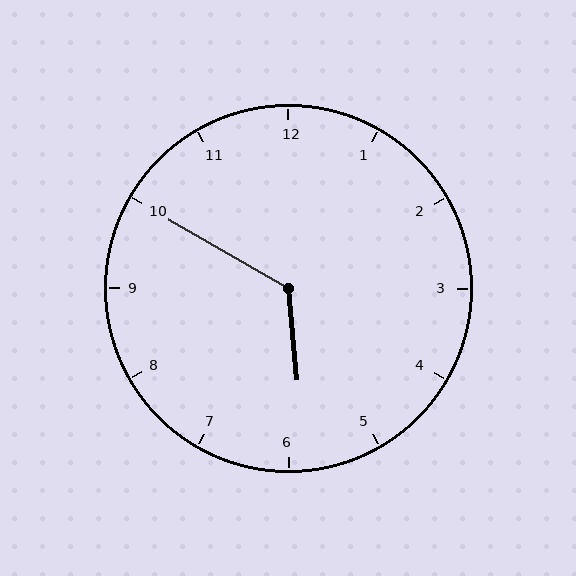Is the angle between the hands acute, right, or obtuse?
It is obtuse.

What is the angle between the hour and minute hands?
Approximately 125 degrees.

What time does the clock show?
5:50.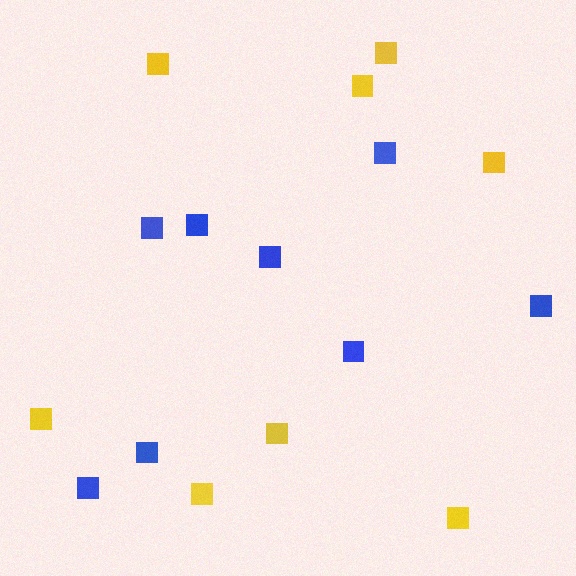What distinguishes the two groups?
There are 2 groups: one group of yellow squares (8) and one group of blue squares (8).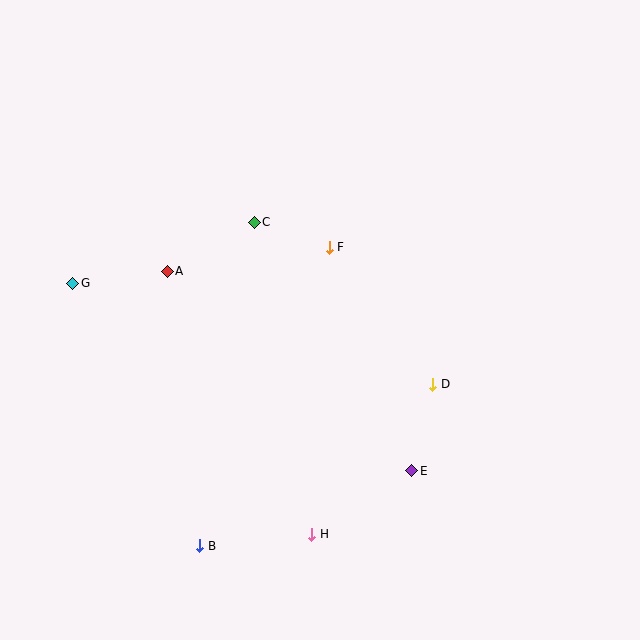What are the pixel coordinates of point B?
Point B is at (200, 546).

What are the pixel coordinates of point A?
Point A is at (167, 271).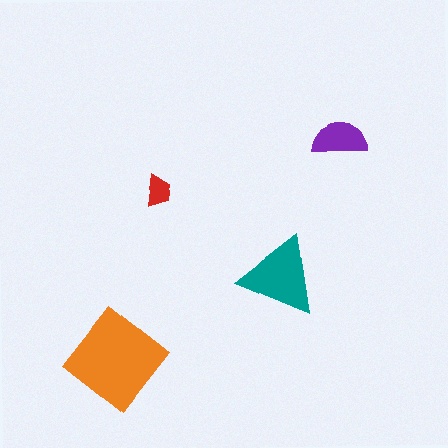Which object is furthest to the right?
The purple semicircle is rightmost.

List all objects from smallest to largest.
The red trapezoid, the purple semicircle, the teal triangle, the orange diamond.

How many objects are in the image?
There are 4 objects in the image.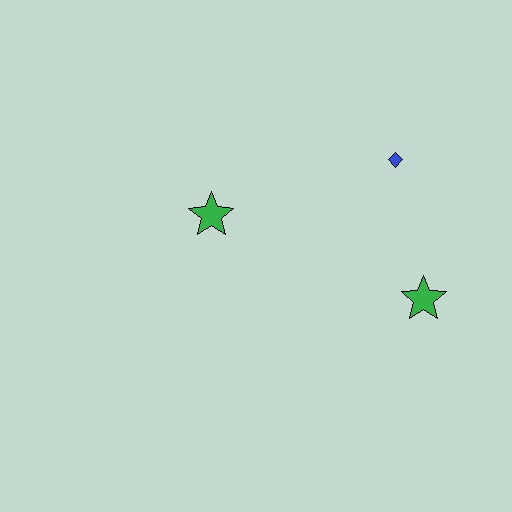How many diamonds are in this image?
There is 1 diamond.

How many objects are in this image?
There are 3 objects.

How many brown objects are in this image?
There are no brown objects.